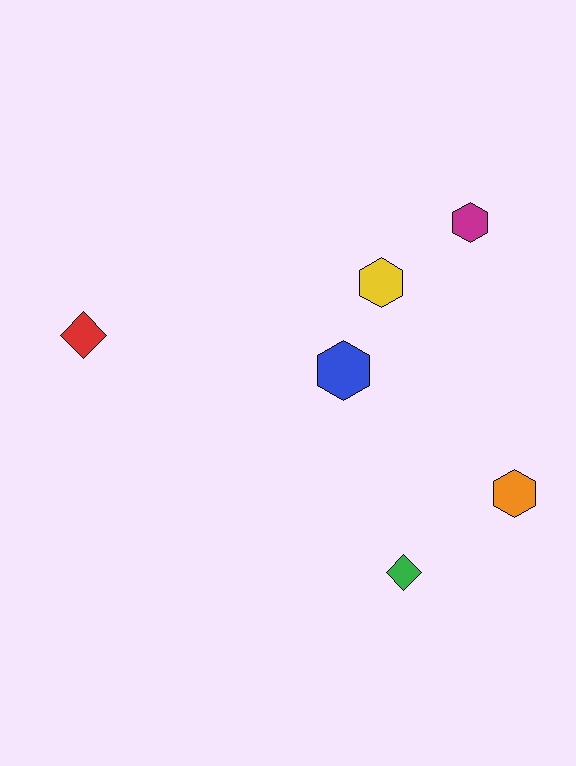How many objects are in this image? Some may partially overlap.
There are 6 objects.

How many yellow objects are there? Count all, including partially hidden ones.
There is 1 yellow object.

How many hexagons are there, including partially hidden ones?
There are 4 hexagons.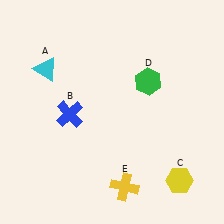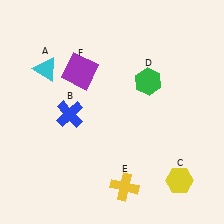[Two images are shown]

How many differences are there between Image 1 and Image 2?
There is 1 difference between the two images.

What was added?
A purple square (F) was added in Image 2.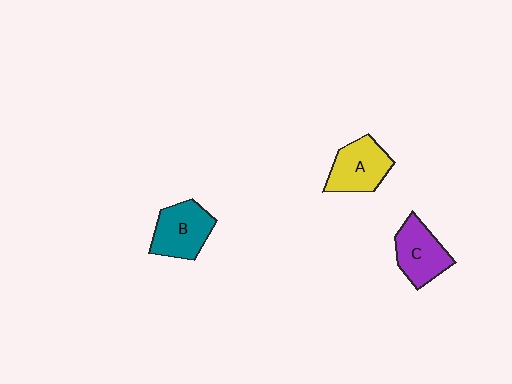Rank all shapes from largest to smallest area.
From largest to smallest: B (teal), A (yellow), C (purple).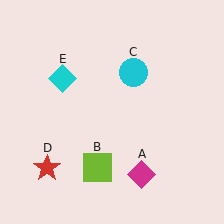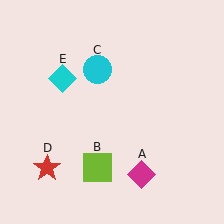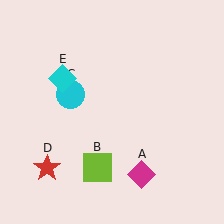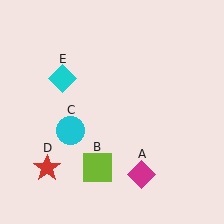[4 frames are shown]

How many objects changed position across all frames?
1 object changed position: cyan circle (object C).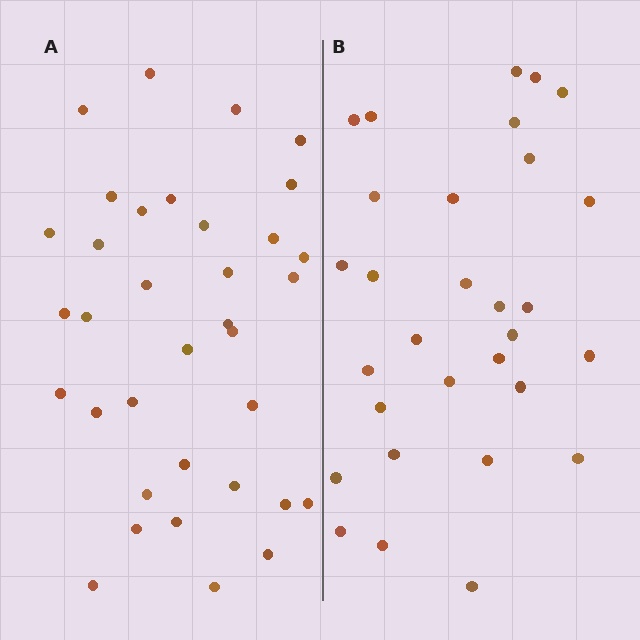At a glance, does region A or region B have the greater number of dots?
Region A (the left region) has more dots.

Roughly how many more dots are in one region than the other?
Region A has about 5 more dots than region B.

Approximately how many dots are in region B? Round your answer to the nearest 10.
About 30 dots.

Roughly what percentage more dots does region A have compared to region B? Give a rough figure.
About 15% more.